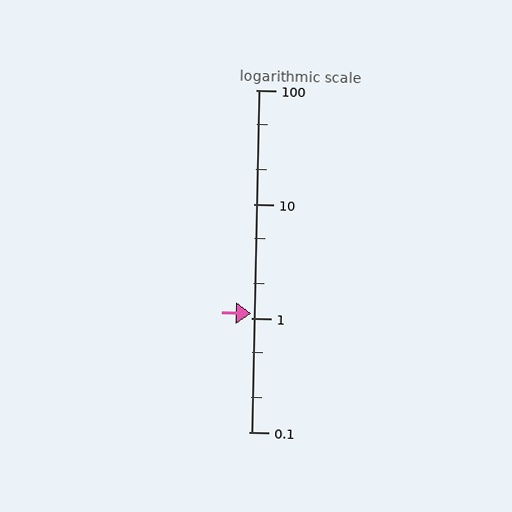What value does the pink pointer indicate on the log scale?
The pointer indicates approximately 1.1.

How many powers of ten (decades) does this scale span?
The scale spans 3 decades, from 0.1 to 100.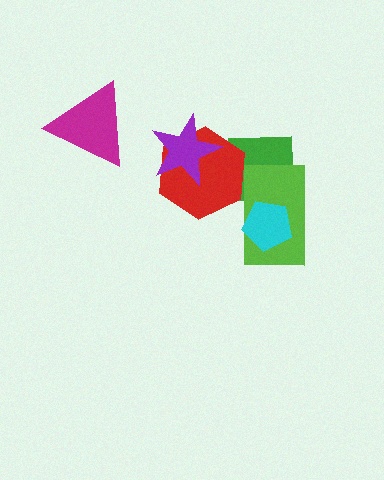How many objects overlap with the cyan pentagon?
2 objects overlap with the cyan pentagon.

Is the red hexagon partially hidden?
Yes, it is partially covered by another shape.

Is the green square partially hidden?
Yes, it is partially covered by another shape.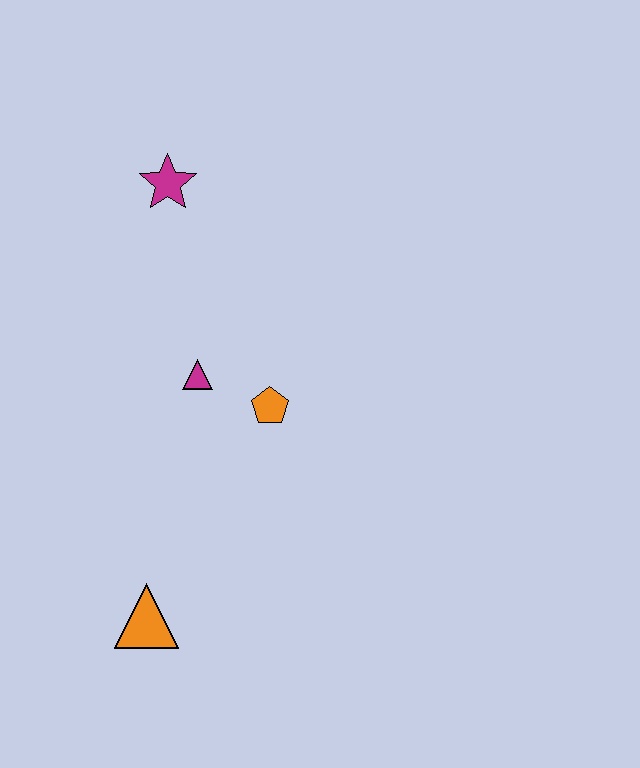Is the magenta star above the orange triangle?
Yes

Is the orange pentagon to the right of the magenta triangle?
Yes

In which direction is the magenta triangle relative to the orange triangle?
The magenta triangle is above the orange triangle.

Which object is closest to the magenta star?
The magenta triangle is closest to the magenta star.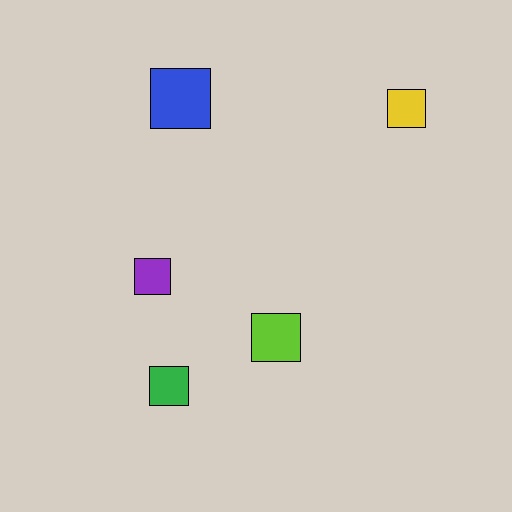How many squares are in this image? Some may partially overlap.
There are 5 squares.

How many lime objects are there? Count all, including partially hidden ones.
There is 1 lime object.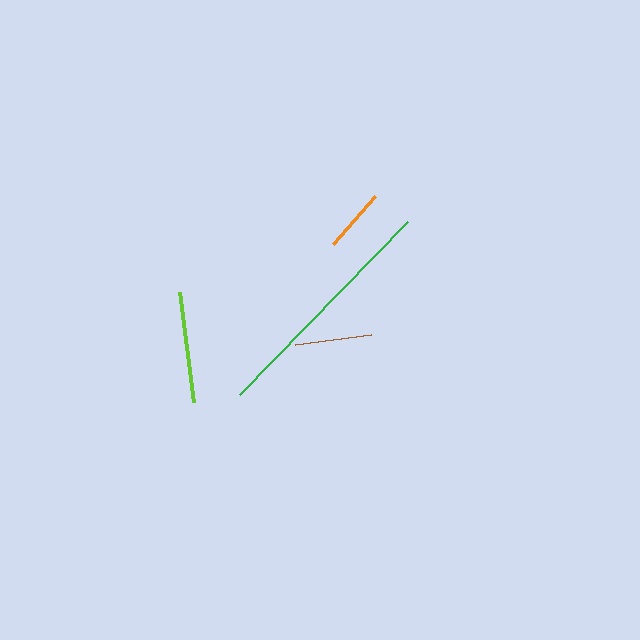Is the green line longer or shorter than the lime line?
The green line is longer than the lime line.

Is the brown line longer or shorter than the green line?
The green line is longer than the brown line.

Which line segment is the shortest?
The orange line is the shortest at approximately 64 pixels.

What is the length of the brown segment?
The brown segment is approximately 76 pixels long.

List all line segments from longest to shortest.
From longest to shortest: green, lime, brown, orange.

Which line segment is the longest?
The green line is the longest at approximately 242 pixels.